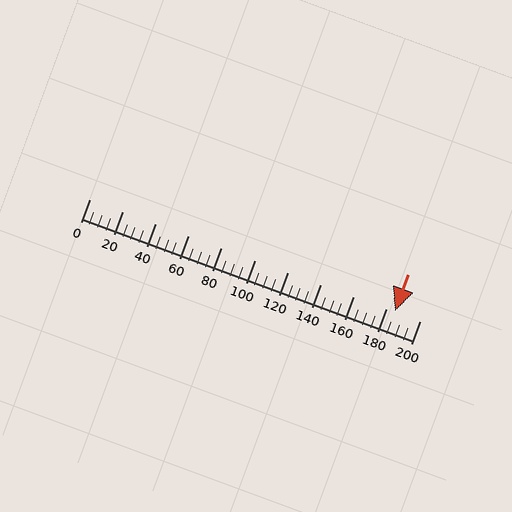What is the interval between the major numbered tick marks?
The major tick marks are spaced 20 units apart.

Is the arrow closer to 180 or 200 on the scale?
The arrow is closer to 180.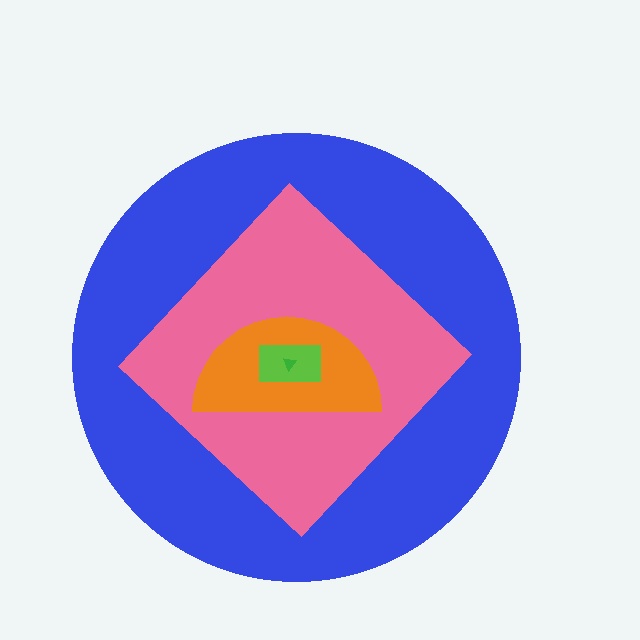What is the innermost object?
The green triangle.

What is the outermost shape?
The blue circle.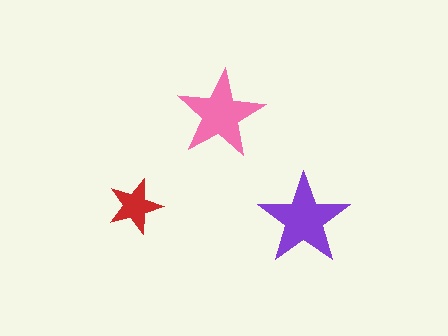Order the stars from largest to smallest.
the purple one, the pink one, the red one.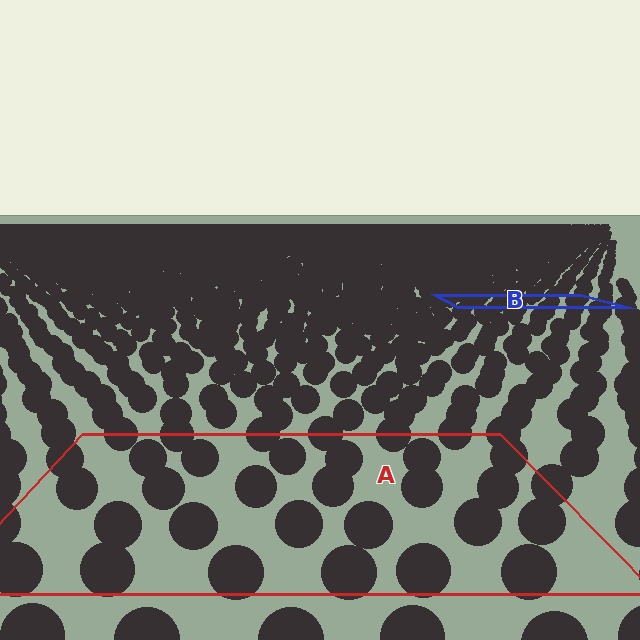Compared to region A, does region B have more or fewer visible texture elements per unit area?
Region B has more texture elements per unit area — they are packed more densely because it is farther away.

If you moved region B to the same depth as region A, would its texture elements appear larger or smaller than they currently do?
They would appear larger. At a closer depth, the same texture elements are projected at a bigger on-screen size.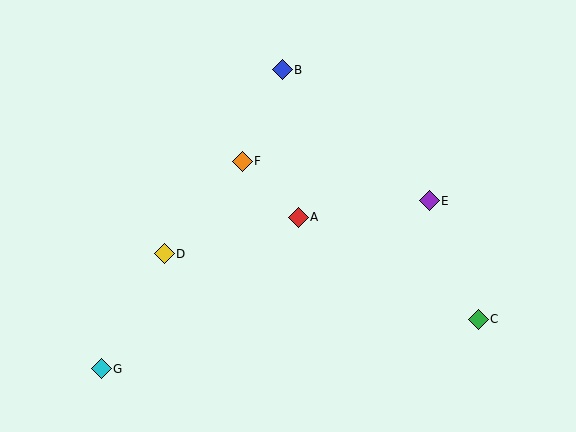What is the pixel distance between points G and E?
The distance between G and E is 368 pixels.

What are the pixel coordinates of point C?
Point C is at (478, 319).